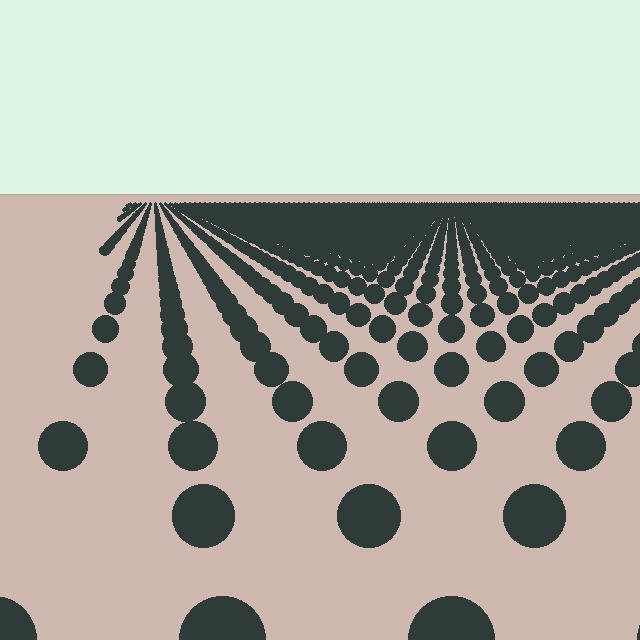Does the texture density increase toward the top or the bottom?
Density increases toward the top.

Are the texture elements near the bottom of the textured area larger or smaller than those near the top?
Larger. Near the bottom, elements are closer to the viewer and appear at a bigger on-screen size.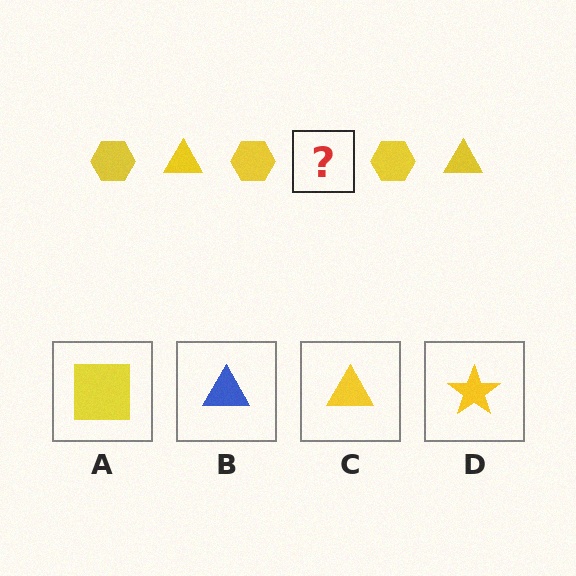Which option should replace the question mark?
Option C.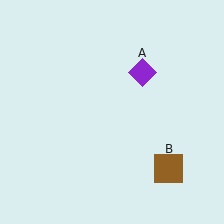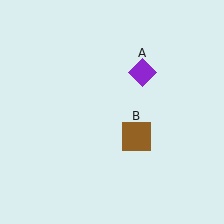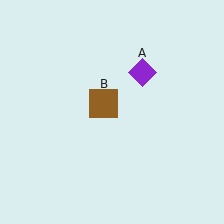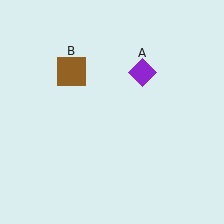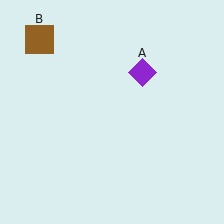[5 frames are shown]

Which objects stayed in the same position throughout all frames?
Purple diamond (object A) remained stationary.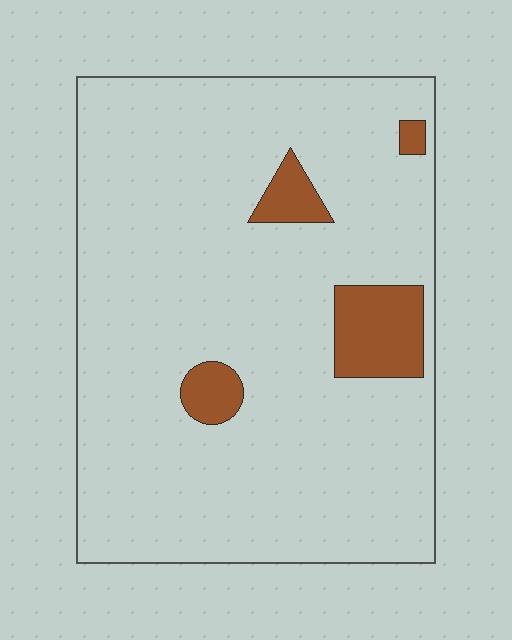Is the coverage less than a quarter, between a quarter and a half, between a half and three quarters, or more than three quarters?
Less than a quarter.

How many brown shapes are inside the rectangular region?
4.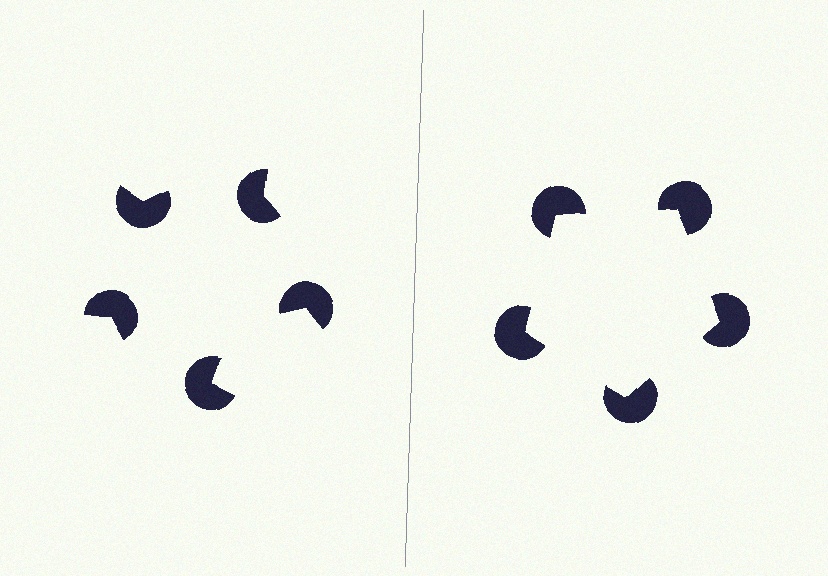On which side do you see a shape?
An illusory pentagon appears on the right side. On the left side the wedge cuts are rotated, so no coherent shape forms.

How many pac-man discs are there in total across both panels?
10 — 5 on each side.